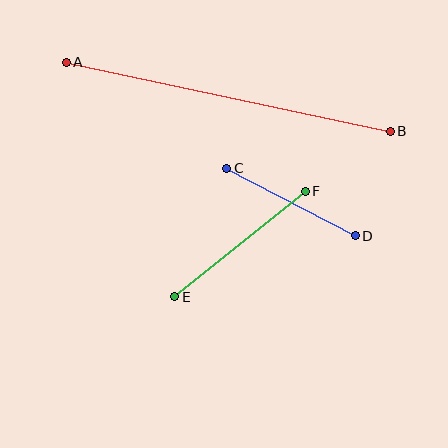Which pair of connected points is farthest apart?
Points A and B are farthest apart.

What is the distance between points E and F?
The distance is approximately 168 pixels.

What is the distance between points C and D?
The distance is approximately 145 pixels.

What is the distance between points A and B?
The distance is approximately 331 pixels.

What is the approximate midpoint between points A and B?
The midpoint is at approximately (228, 97) pixels.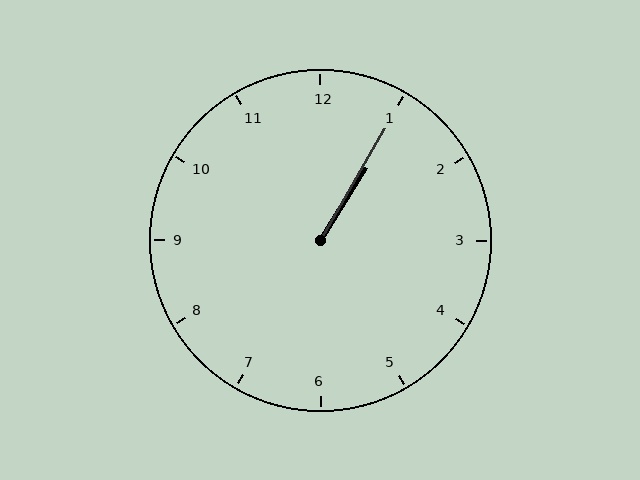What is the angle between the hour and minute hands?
Approximately 2 degrees.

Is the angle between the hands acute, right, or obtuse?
It is acute.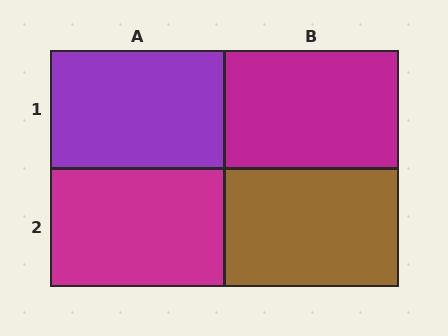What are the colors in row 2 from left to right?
Magenta, brown.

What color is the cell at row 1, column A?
Purple.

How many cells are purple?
1 cell is purple.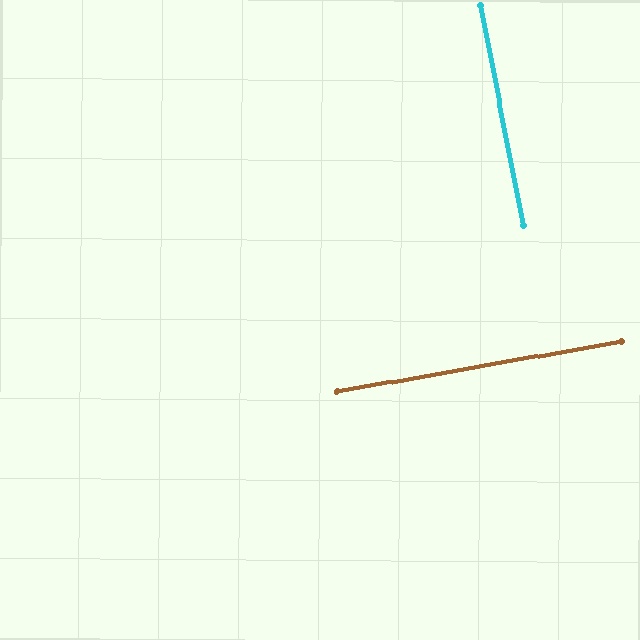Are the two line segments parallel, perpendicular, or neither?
Perpendicular — they meet at approximately 89°.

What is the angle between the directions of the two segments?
Approximately 89 degrees.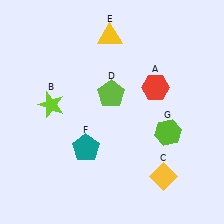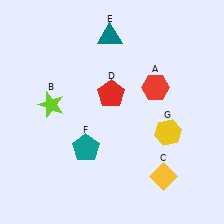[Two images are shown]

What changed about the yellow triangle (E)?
In Image 1, E is yellow. In Image 2, it changed to teal.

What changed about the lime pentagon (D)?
In Image 1, D is lime. In Image 2, it changed to red.